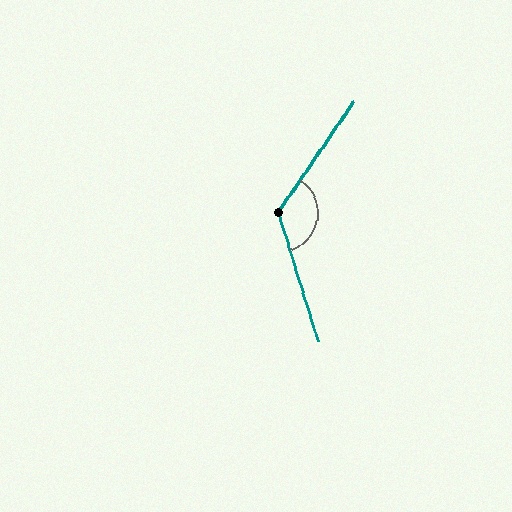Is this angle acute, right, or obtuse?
It is obtuse.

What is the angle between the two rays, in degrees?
Approximately 129 degrees.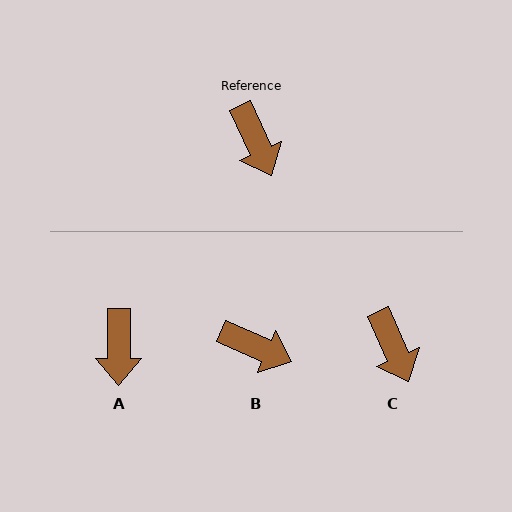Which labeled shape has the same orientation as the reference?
C.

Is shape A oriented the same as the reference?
No, it is off by about 24 degrees.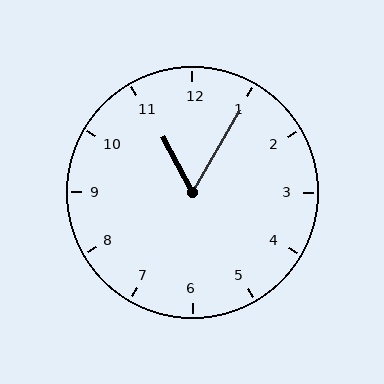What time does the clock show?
11:05.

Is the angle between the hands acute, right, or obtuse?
It is acute.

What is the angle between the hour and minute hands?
Approximately 58 degrees.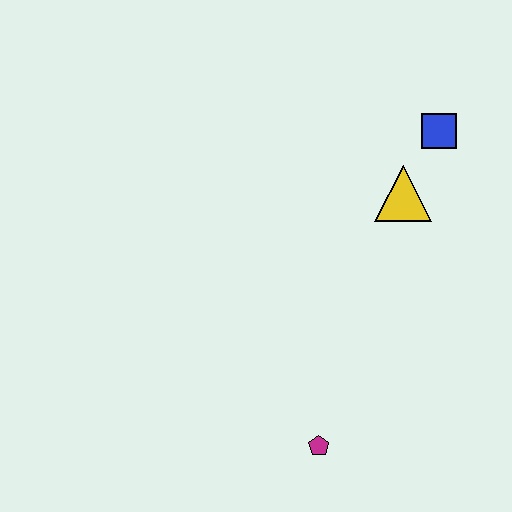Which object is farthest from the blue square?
The magenta pentagon is farthest from the blue square.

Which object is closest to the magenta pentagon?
The yellow triangle is closest to the magenta pentagon.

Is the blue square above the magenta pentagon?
Yes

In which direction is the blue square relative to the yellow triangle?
The blue square is above the yellow triangle.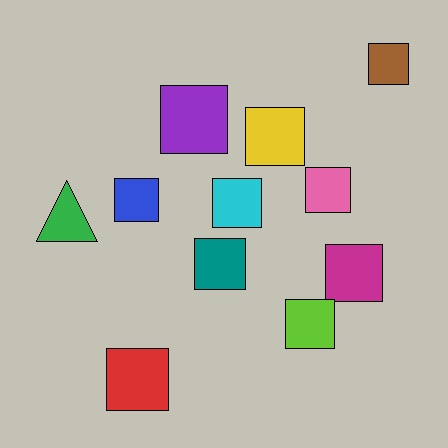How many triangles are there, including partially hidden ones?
There is 1 triangle.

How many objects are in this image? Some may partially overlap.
There are 11 objects.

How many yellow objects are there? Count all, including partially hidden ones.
There is 1 yellow object.